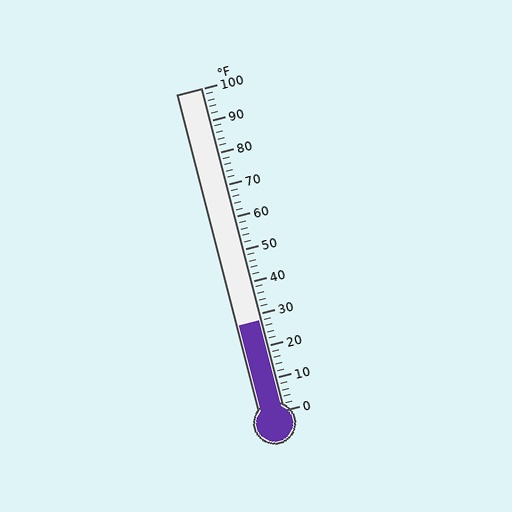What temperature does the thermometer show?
The thermometer shows approximately 28°F.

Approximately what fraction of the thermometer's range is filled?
The thermometer is filled to approximately 30% of its range.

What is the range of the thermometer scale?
The thermometer scale ranges from 0°F to 100°F.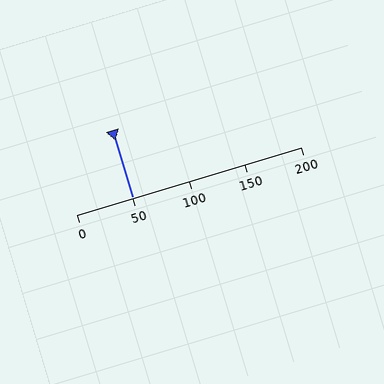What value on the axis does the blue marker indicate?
The marker indicates approximately 50.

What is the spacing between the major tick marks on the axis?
The major ticks are spaced 50 apart.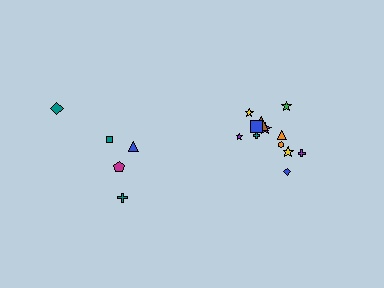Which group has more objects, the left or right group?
The right group.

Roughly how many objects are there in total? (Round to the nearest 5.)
Roughly 15 objects in total.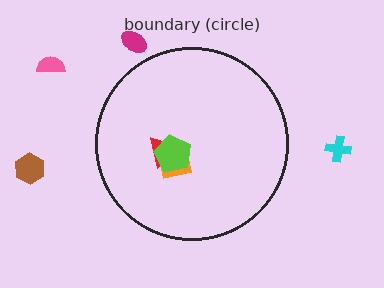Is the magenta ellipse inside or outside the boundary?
Outside.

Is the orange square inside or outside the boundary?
Inside.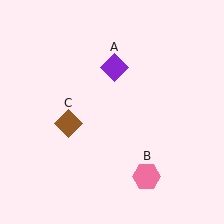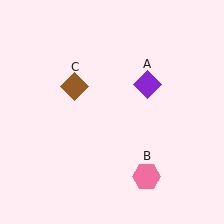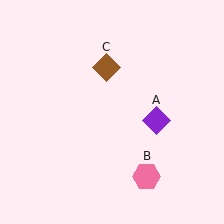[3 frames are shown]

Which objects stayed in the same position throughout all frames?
Pink hexagon (object B) remained stationary.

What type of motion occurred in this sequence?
The purple diamond (object A), brown diamond (object C) rotated clockwise around the center of the scene.